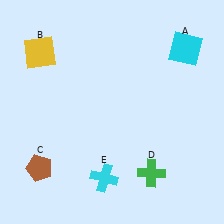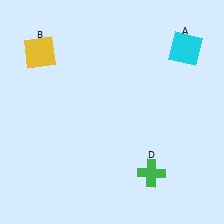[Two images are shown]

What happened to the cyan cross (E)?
The cyan cross (E) was removed in Image 2. It was in the bottom-left area of Image 1.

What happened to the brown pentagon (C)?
The brown pentagon (C) was removed in Image 2. It was in the bottom-left area of Image 1.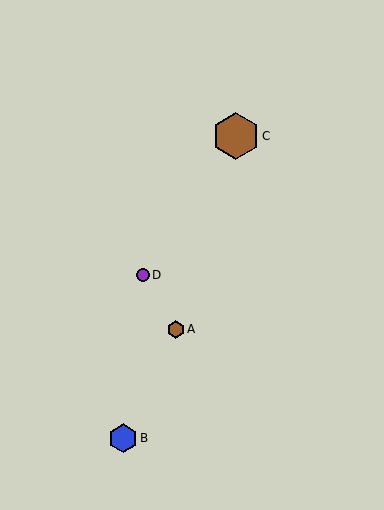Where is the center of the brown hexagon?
The center of the brown hexagon is at (176, 329).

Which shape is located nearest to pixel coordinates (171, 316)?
The brown hexagon (labeled A) at (176, 329) is nearest to that location.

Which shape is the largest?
The brown hexagon (labeled C) is the largest.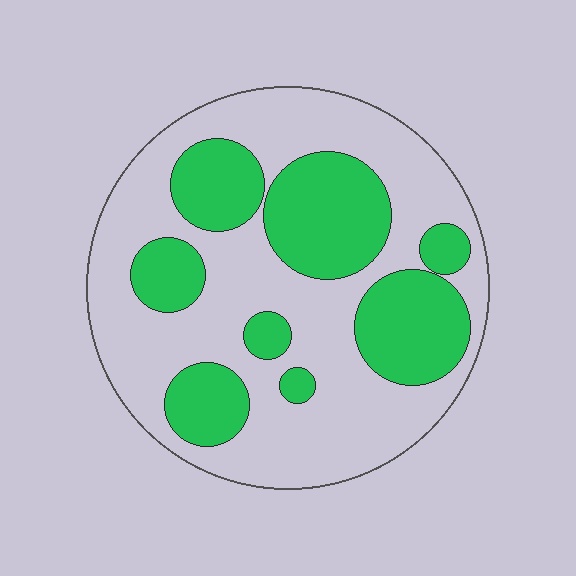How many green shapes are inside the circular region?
8.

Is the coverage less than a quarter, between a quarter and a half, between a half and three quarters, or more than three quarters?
Between a quarter and a half.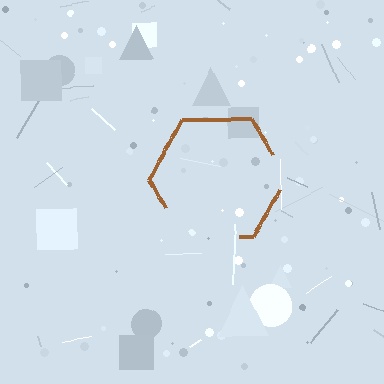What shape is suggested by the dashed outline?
The dashed outline suggests a hexagon.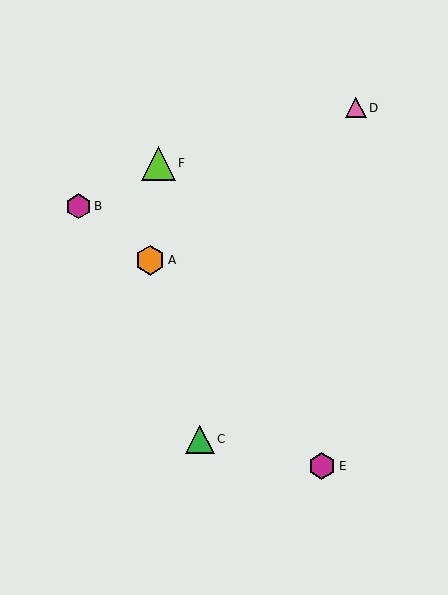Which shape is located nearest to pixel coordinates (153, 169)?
The lime triangle (labeled F) at (158, 163) is nearest to that location.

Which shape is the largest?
The lime triangle (labeled F) is the largest.